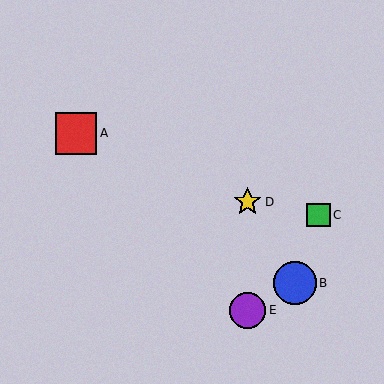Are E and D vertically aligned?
Yes, both are at x≈248.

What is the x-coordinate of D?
Object D is at x≈248.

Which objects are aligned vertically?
Objects D, E are aligned vertically.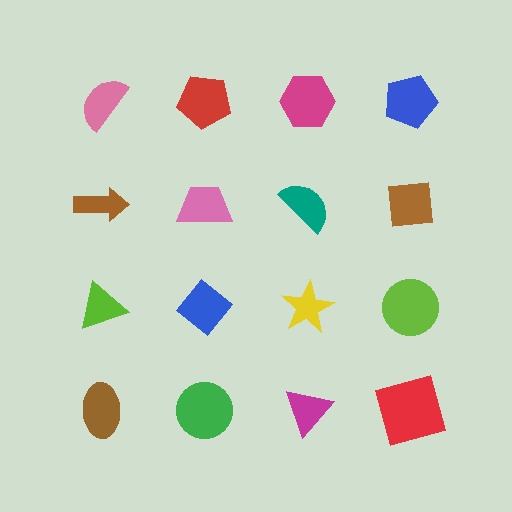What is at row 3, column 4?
A lime circle.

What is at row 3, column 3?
A yellow star.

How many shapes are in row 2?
4 shapes.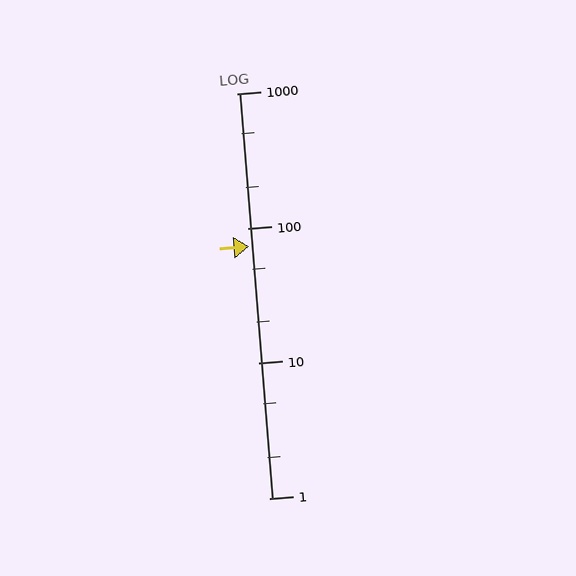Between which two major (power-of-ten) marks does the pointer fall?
The pointer is between 10 and 100.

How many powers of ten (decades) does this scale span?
The scale spans 3 decades, from 1 to 1000.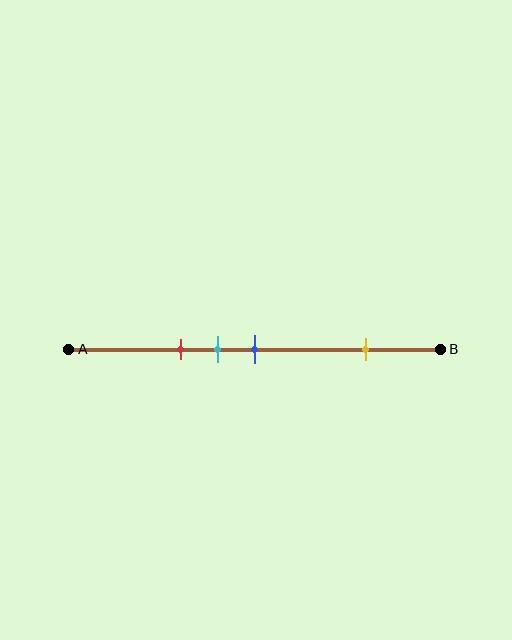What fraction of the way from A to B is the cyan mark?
The cyan mark is approximately 40% (0.4) of the way from A to B.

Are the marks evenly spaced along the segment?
No, the marks are not evenly spaced.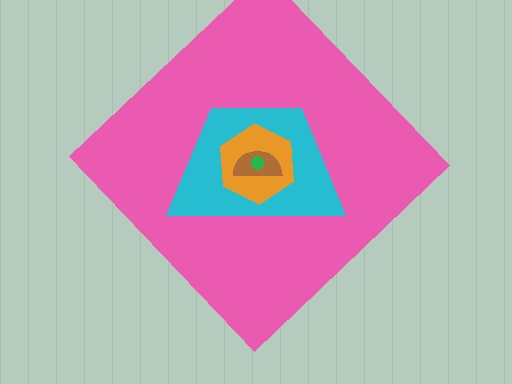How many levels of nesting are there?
5.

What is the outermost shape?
The pink diamond.